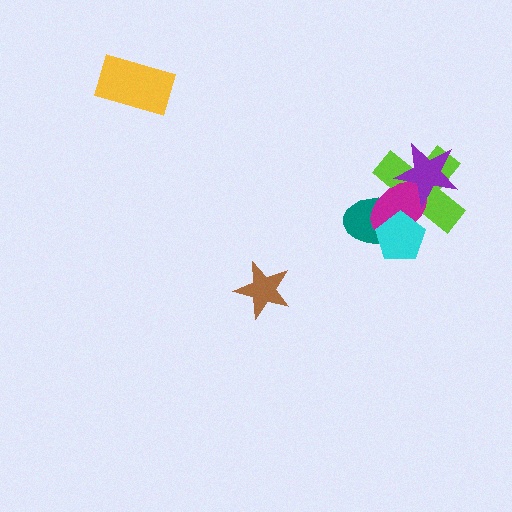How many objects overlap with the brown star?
0 objects overlap with the brown star.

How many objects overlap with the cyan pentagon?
3 objects overlap with the cyan pentagon.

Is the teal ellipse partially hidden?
Yes, it is partially covered by another shape.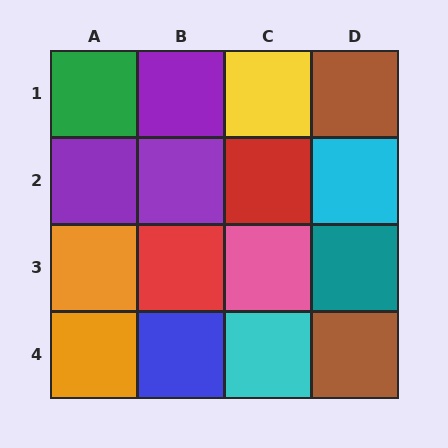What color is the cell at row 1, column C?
Yellow.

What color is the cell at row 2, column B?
Purple.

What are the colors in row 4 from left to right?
Orange, blue, cyan, brown.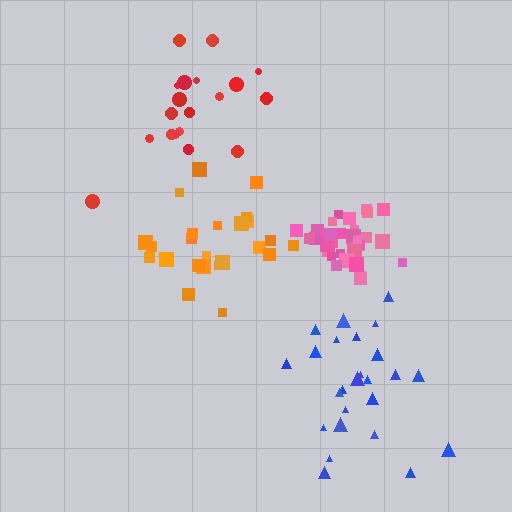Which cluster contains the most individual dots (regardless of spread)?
Pink (33).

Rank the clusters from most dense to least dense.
pink, orange, blue, red.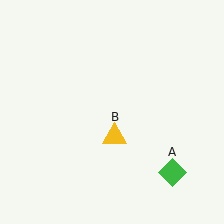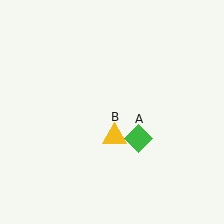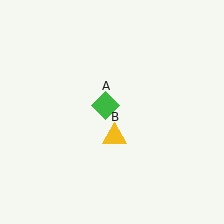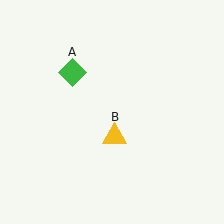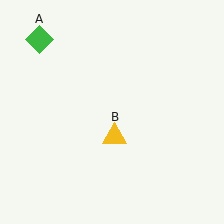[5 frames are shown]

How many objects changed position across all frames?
1 object changed position: green diamond (object A).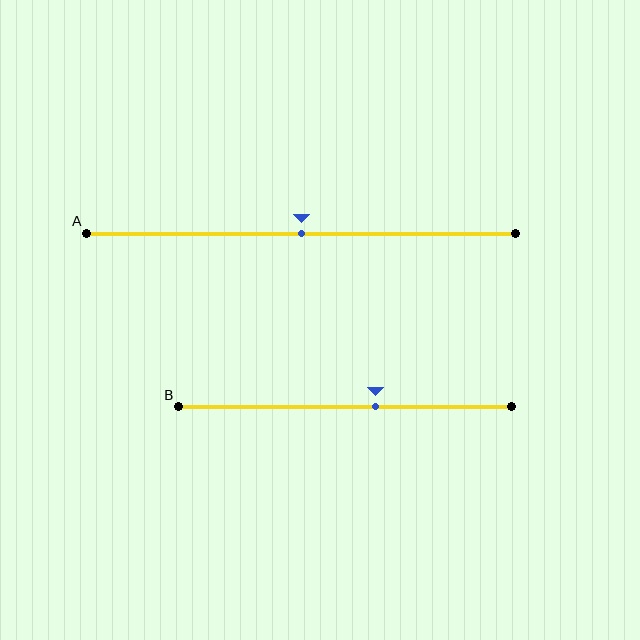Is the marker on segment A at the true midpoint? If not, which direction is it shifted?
Yes, the marker on segment A is at the true midpoint.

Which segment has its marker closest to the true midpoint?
Segment A has its marker closest to the true midpoint.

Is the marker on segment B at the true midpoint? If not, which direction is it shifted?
No, the marker on segment B is shifted to the right by about 9% of the segment length.